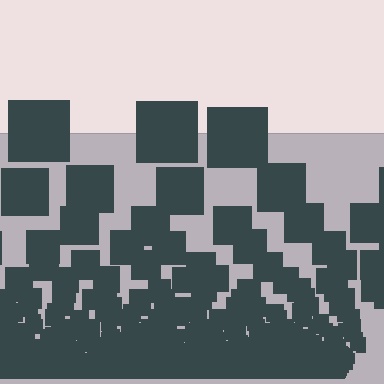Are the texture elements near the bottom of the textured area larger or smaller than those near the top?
Smaller. The gradient is inverted — elements near the bottom are smaller and denser.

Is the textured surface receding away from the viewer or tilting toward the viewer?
The surface appears to tilt toward the viewer. Texture elements get larger and sparser toward the top.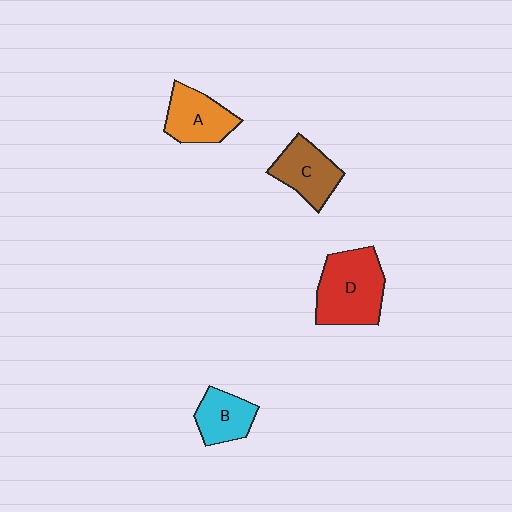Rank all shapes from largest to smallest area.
From largest to smallest: D (red), A (orange), C (brown), B (cyan).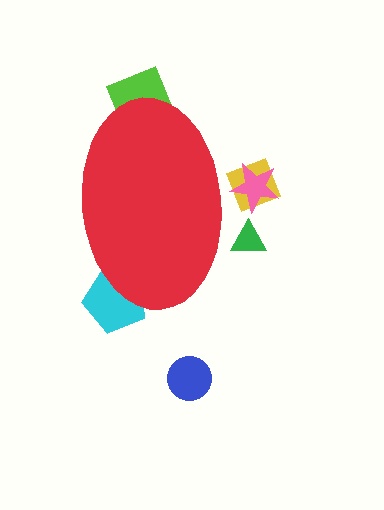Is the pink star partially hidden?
Yes, the pink star is partially hidden behind the red ellipse.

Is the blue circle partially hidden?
No, the blue circle is fully visible.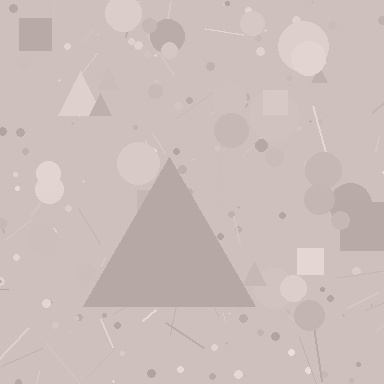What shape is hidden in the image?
A triangle is hidden in the image.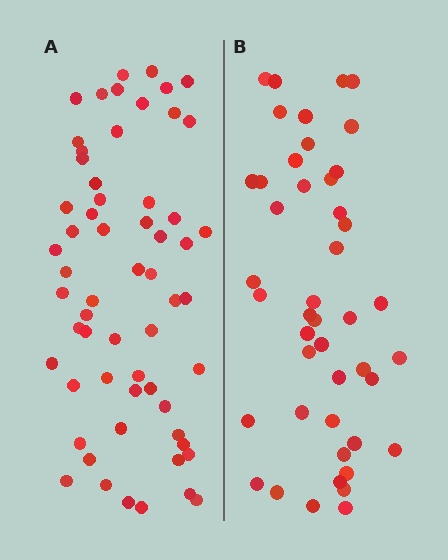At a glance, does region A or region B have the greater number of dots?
Region A (the left region) has more dots.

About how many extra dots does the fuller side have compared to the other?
Region A has approximately 15 more dots than region B.